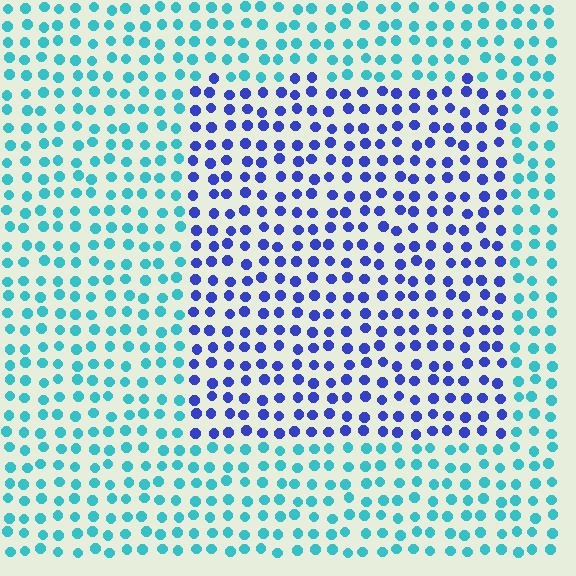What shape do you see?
I see a rectangle.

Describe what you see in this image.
The image is filled with small cyan elements in a uniform arrangement. A rectangle-shaped region is visible where the elements are tinted to a slightly different hue, forming a subtle color boundary.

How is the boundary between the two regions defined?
The boundary is defined purely by a slight shift in hue (about 54 degrees). Spacing, size, and orientation are identical on both sides.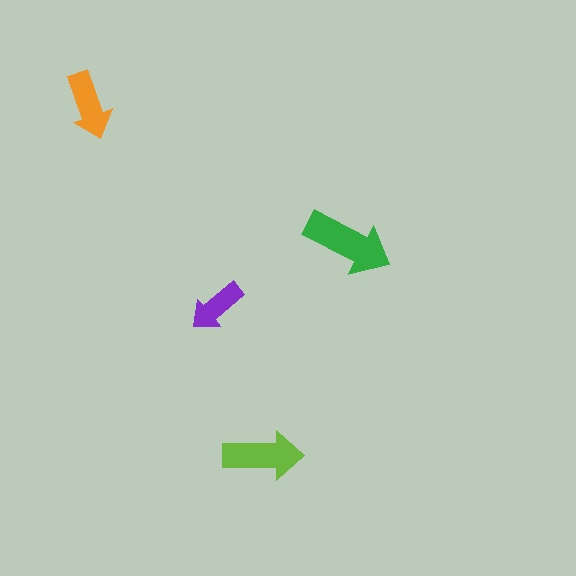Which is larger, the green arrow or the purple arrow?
The green one.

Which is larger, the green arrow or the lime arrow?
The green one.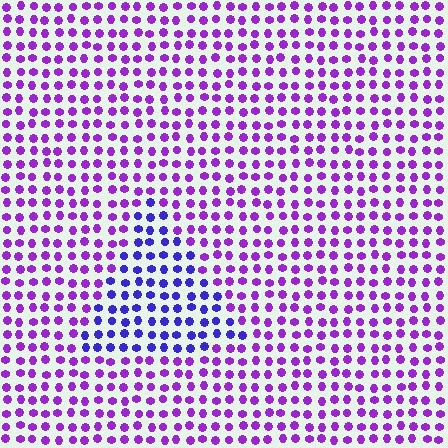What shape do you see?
I see a triangle.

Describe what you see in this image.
The image is filled with small purple elements in a uniform arrangement. A triangle-shaped region is visible where the elements are tinted to a slightly different hue, forming a subtle color boundary.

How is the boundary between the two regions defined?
The boundary is defined purely by a slight shift in hue (about 36 degrees). Spacing, size, and orientation are identical on both sides.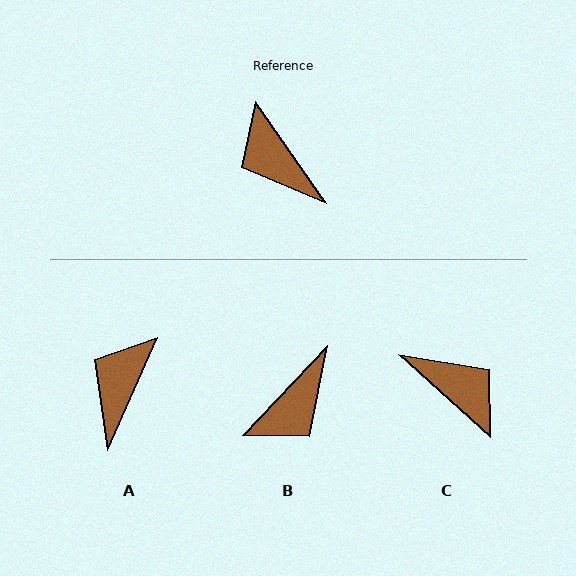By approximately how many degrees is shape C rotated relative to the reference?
Approximately 167 degrees clockwise.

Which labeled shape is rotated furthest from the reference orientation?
C, about 167 degrees away.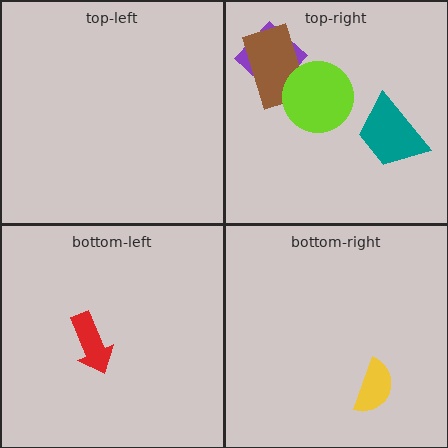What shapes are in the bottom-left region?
The red arrow.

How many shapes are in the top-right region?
4.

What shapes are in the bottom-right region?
The yellow semicircle.